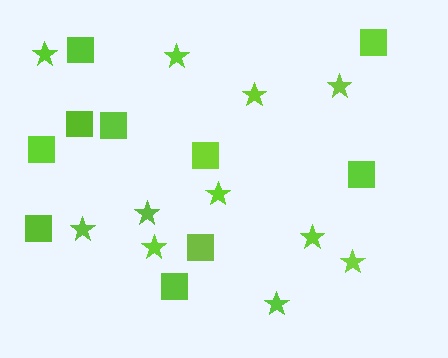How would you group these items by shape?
There are 2 groups: one group of stars (11) and one group of squares (10).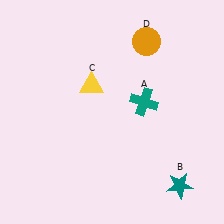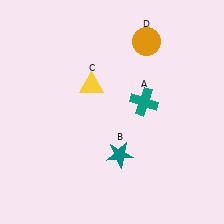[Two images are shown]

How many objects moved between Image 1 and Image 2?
1 object moved between the two images.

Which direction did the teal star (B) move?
The teal star (B) moved left.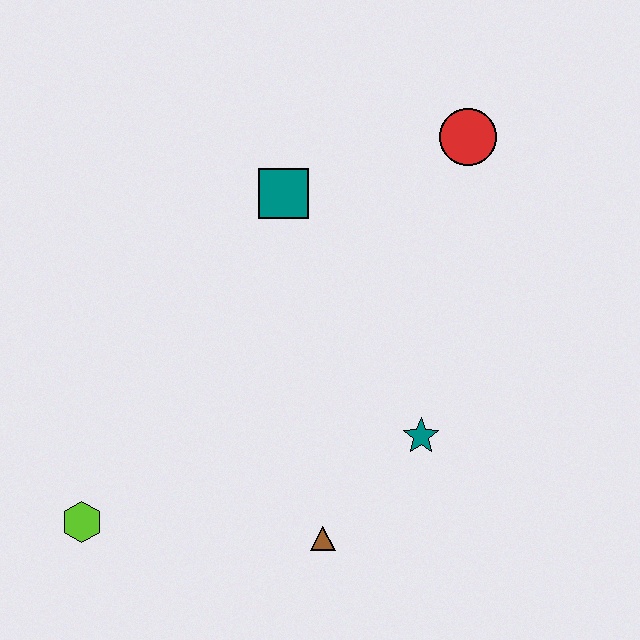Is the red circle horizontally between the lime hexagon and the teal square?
No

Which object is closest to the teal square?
The red circle is closest to the teal square.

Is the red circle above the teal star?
Yes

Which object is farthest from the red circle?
The lime hexagon is farthest from the red circle.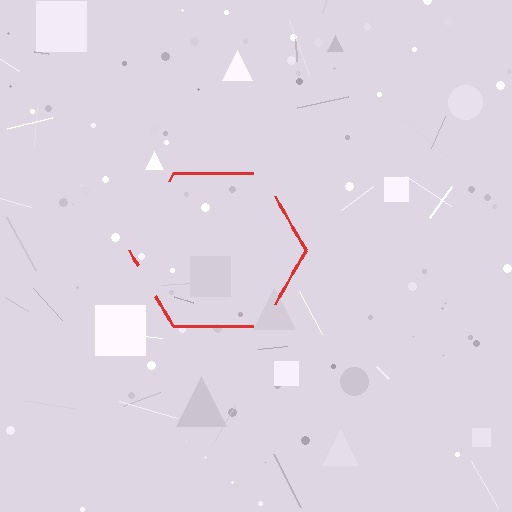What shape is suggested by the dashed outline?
The dashed outline suggests a hexagon.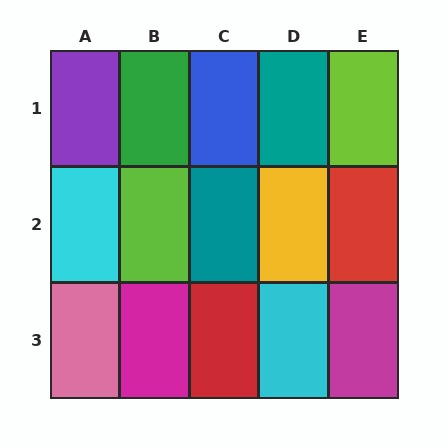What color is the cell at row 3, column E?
Magenta.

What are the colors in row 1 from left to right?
Purple, green, blue, teal, lime.